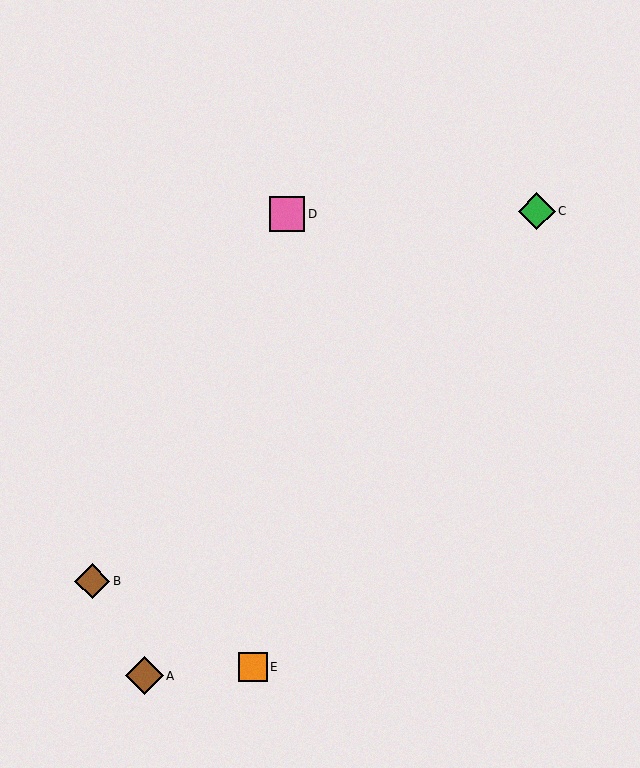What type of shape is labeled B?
Shape B is a brown diamond.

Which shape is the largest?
The brown diamond (labeled A) is the largest.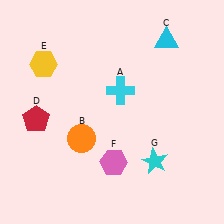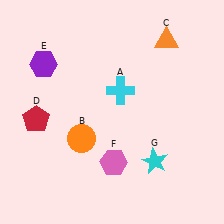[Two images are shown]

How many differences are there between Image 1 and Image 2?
There are 2 differences between the two images.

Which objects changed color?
C changed from cyan to orange. E changed from yellow to purple.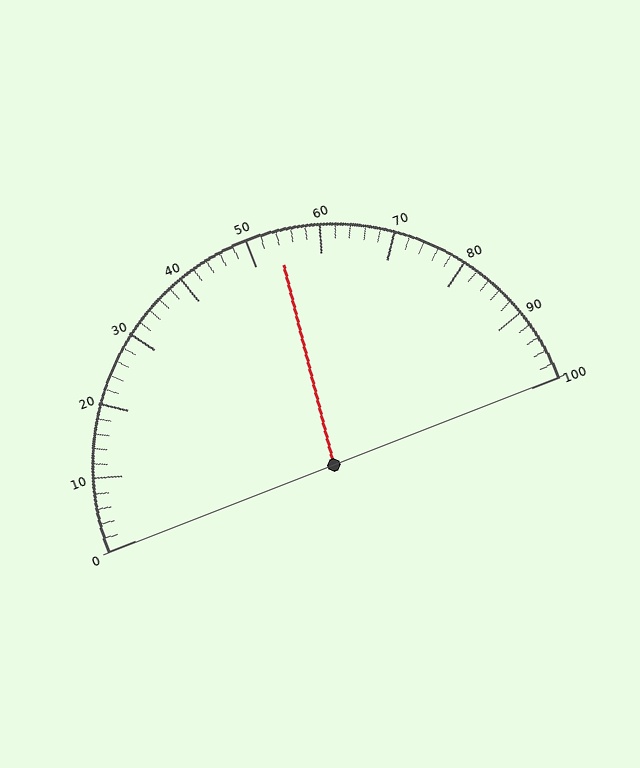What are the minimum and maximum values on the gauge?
The gauge ranges from 0 to 100.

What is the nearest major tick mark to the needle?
The nearest major tick mark is 50.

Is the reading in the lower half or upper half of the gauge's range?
The reading is in the upper half of the range (0 to 100).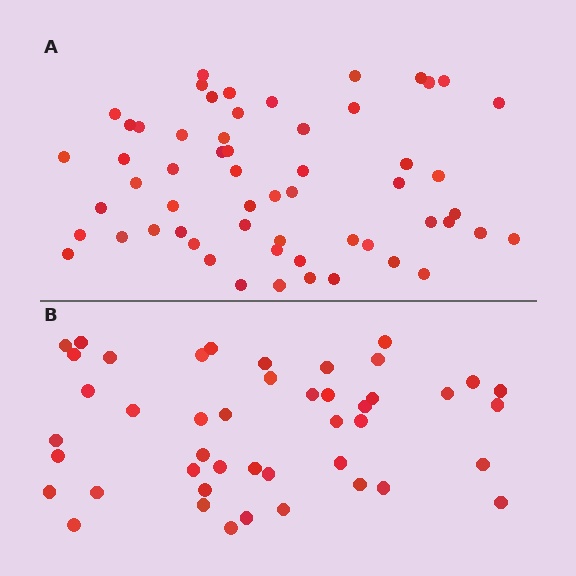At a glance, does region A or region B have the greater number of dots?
Region A (the top region) has more dots.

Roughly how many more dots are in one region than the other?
Region A has approximately 15 more dots than region B.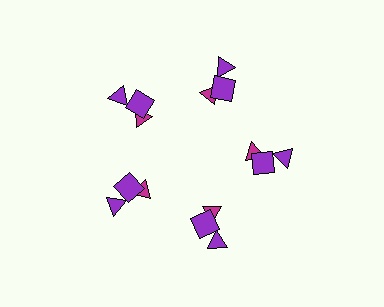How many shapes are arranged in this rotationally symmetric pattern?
There are 15 shapes, arranged in 5 groups of 3.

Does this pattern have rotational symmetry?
Yes, this pattern has 5-fold rotational symmetry. It looks the same after rotating 72 degrees around the center.